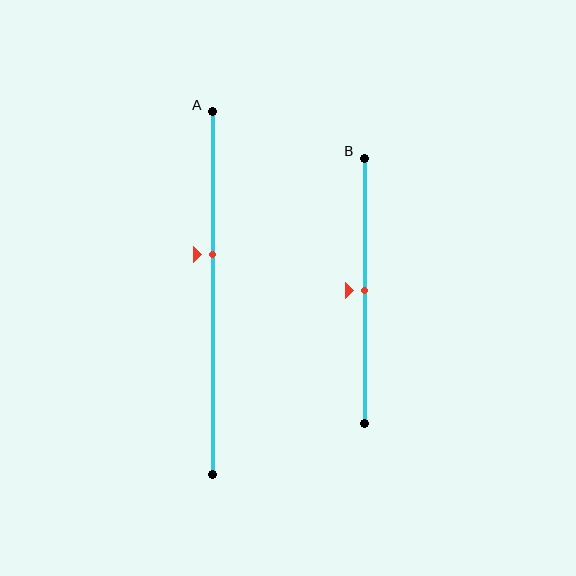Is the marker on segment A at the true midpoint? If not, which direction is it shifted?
No, the marker on segment A is shifted upward by about 11% of the segment length.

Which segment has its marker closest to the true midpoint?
Segment B has its marker closest to the true midpoint.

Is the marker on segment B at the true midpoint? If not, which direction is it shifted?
Yes, the marker on segment B is at the true midpoint.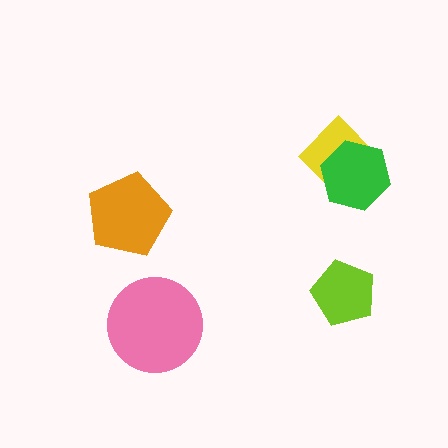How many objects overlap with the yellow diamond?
1 object overlaps with the yellow diamond.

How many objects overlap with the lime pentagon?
0 objects overlap with the lime pentagon.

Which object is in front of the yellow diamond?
The green hexagon is in front of the yellow diamond.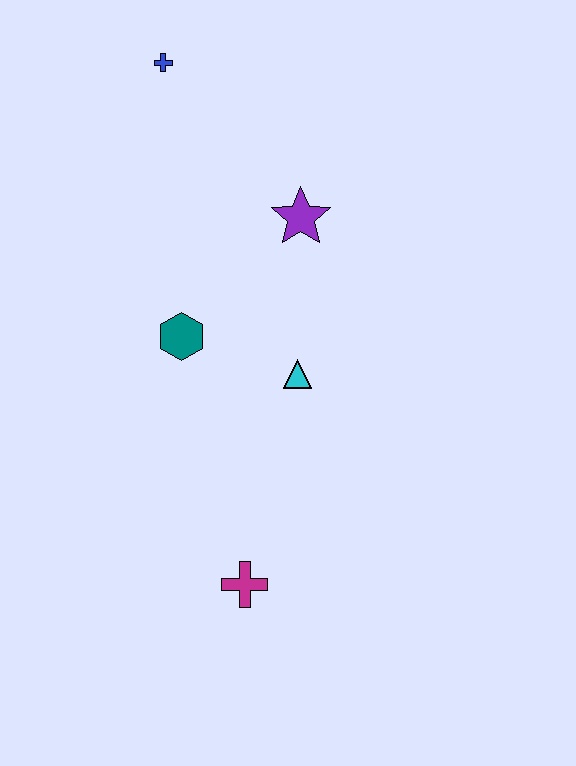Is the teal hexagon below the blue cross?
Yes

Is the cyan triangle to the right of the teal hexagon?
Yes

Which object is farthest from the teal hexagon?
The blue cross is farthest from the teal hexagon.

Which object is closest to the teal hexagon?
The cyan triangle is closest to the teal hexagon.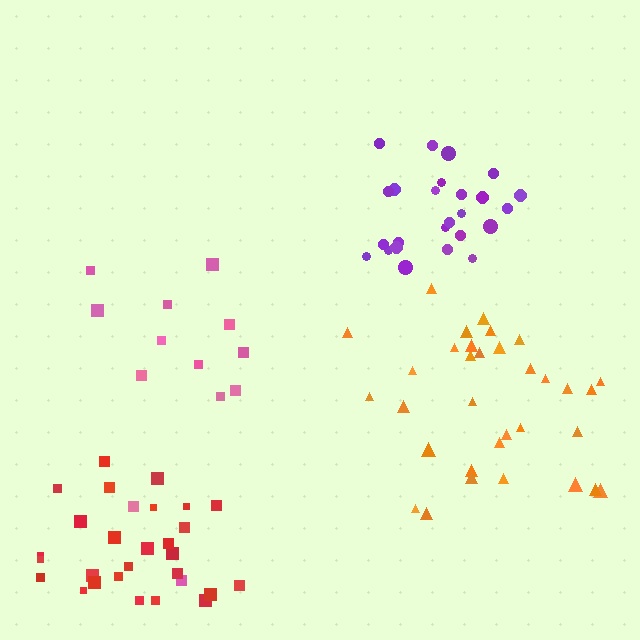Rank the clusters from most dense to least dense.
purple, red, orange, pink.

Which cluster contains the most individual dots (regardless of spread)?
Orange (33).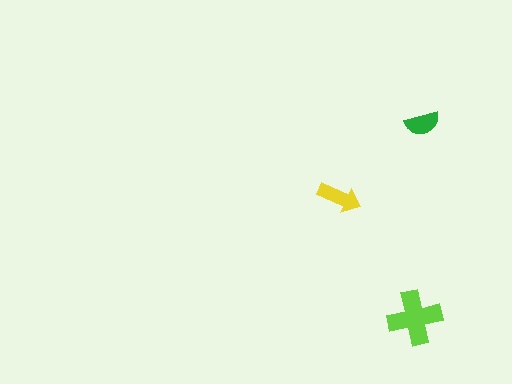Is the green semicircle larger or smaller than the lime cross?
Smaller.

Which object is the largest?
The lime cross.